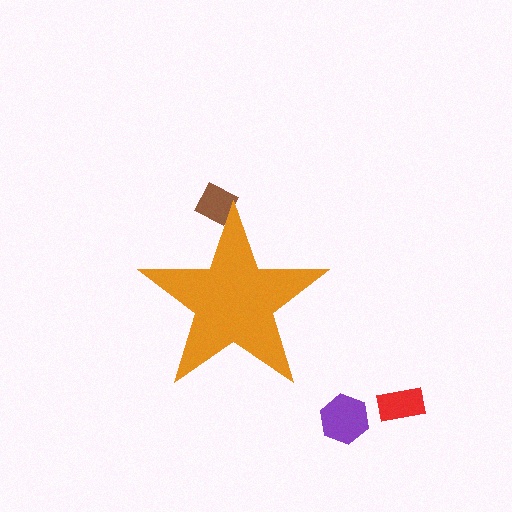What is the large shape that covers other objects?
An orange star.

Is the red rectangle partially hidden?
No, the red rectangle is fully visible.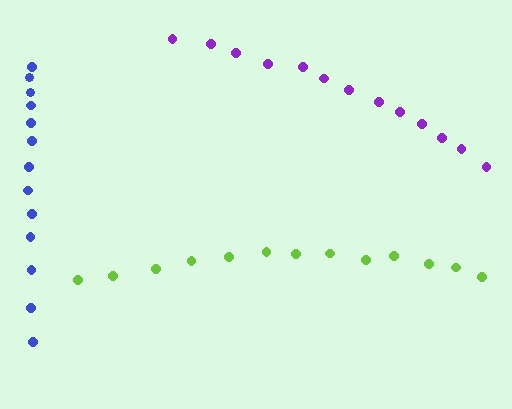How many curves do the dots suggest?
There are 3 distinct paths.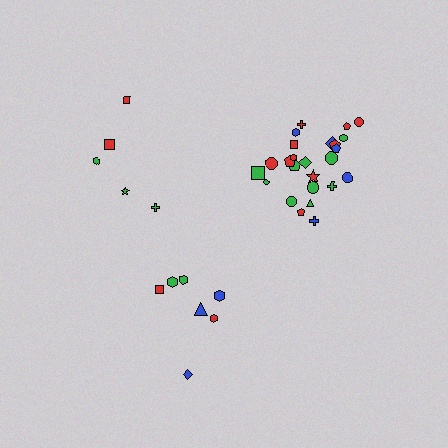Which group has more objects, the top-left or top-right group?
The top-right group.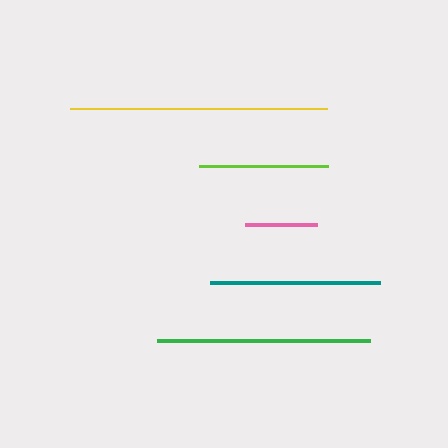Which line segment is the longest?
The yellow line is the longest at approximately 257 pixels.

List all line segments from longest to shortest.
From longest to shortest: yellow, green, teal, lime, pink.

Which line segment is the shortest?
The pink line is the shortest at approximately 72 pixels.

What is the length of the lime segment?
The lime segment is approximately 129 pixels long.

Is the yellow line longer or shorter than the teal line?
The yellow line is longer than the teal line.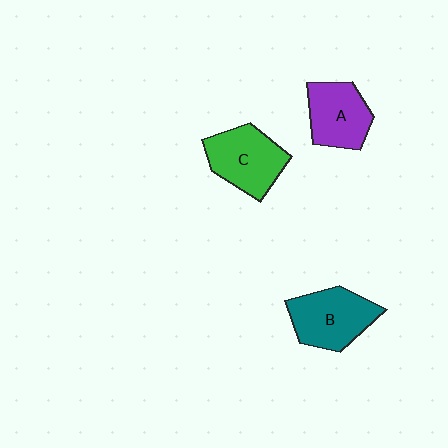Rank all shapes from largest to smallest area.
From largest to smallest: B (teal), C (green), A (purple).